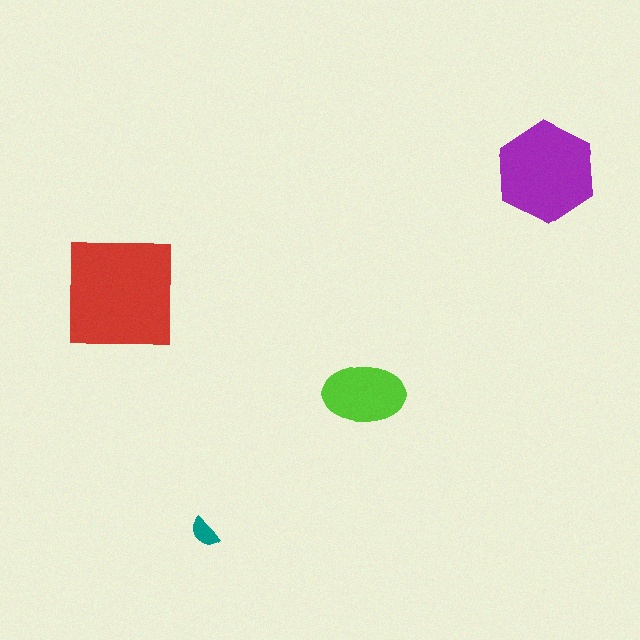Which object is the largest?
The red square.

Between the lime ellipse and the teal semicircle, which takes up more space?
The lime ellipse.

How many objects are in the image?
There are 4 objects in the image.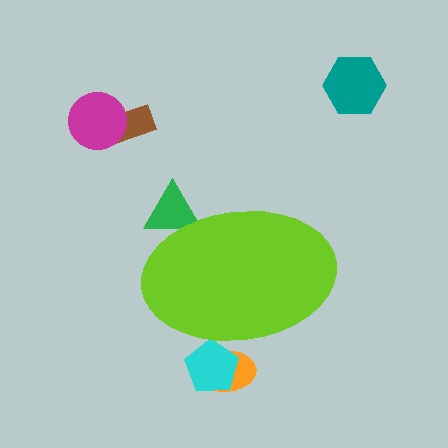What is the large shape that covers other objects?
A lime ellipse.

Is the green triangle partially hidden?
Yes, the green triangle is partially hidden behind the lime ellipse.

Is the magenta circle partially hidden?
No, the magenta circle is fully visible.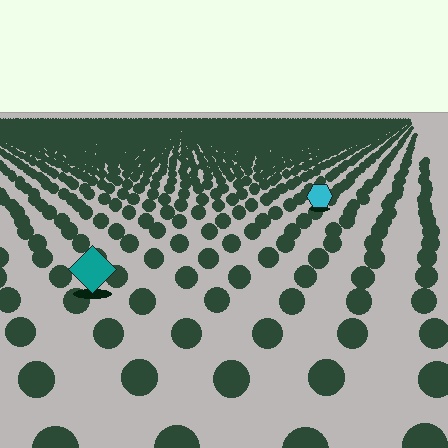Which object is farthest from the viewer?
The cyan hexagon is farthest from the viewer. It appears smaller and the ground texture around it is denser.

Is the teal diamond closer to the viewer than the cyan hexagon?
Yes. The teal diamond is closer — you can tell from the texture gradient: the ground texture is coarser near it.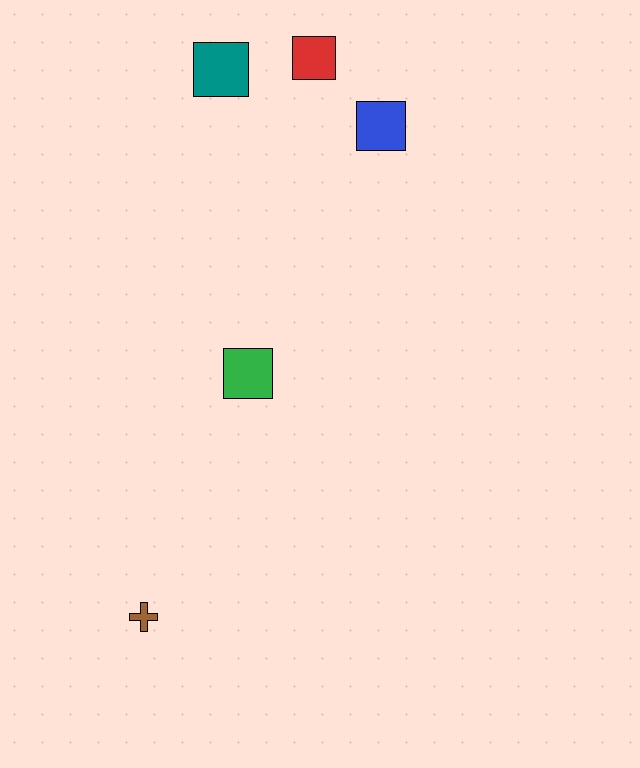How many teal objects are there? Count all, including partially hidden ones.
There is 1 teal object.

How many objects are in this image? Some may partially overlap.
There are 5 objects.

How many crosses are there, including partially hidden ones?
There is 1 cross.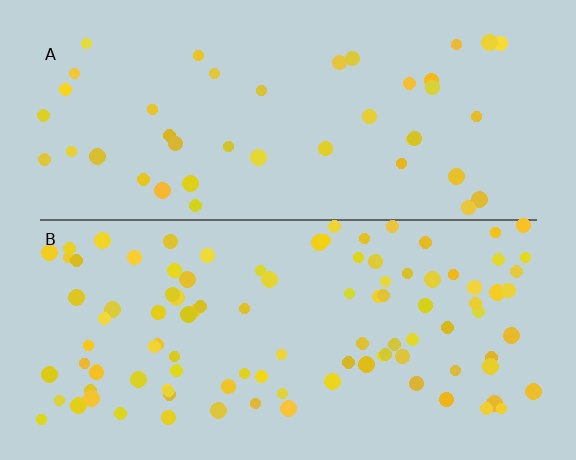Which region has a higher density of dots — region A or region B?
B (the bottom).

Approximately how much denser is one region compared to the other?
Approximately 2.3× — region B over region A.